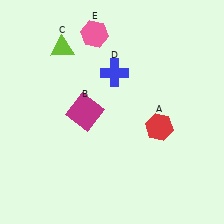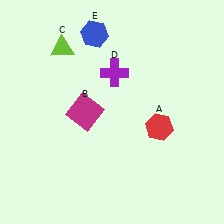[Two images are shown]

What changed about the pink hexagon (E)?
In Image 1, E is pink. In Image 2, it changed to blue.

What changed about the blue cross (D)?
In Image 1, D is blue. In Image 2, it changed to purple.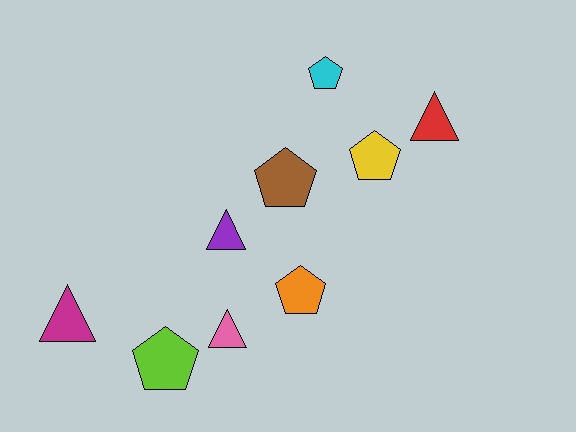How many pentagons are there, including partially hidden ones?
There are 5 pentagons.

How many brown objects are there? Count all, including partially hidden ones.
There is 1 brown object.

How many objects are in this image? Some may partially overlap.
There are 9 objects.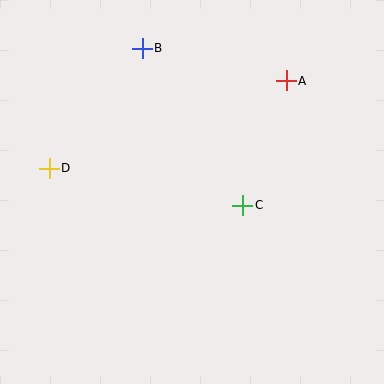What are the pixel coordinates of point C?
Point C is at (243, 205).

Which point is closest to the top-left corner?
Point B is closest to the top-left corner.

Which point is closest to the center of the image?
Point C at (243, 205) is closest to the center.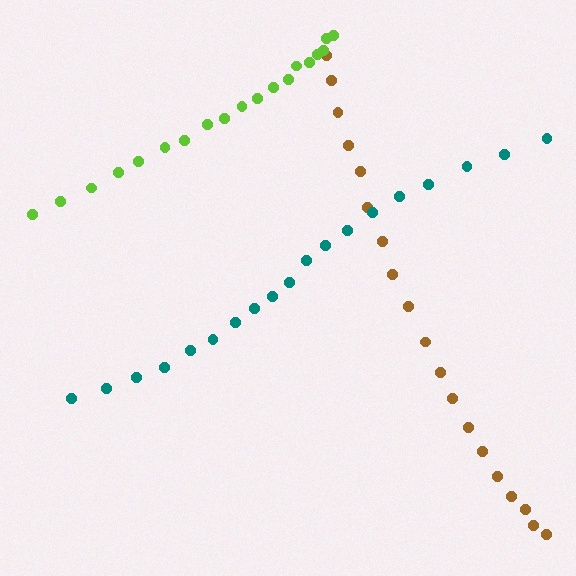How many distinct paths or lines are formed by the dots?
There are 3 distinct paths.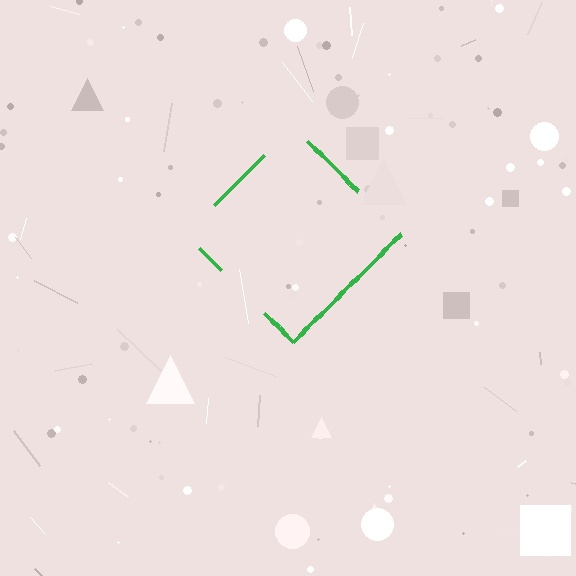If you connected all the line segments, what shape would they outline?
They would outline a diamond.